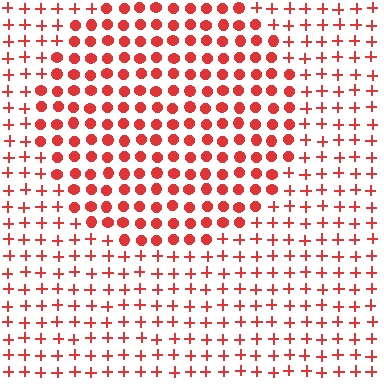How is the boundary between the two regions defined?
The boundary is defined by a change in element shape: circles inside vs. plus signs outside. All elements share the same color and spacing.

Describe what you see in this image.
The image is filled with small red elements arranged in a uniform grid. A circle-shaped region contains circles, while the surrounding area contains plus signs. The boundary is defined purely by the change in element shape.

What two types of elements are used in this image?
The image uses circles inside the circle region and plus signs outside it.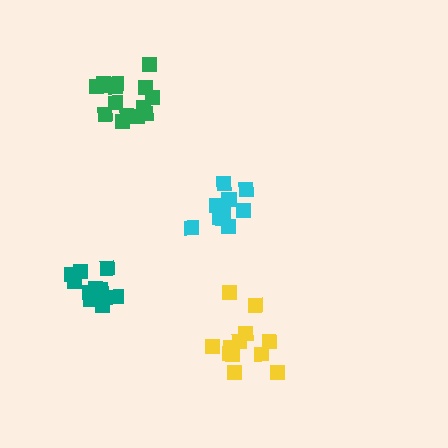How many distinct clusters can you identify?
There are 4 distinct clusters.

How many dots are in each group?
Group 1: 11 dots, Group 2: 12 dots, Group 3: 11 dots, Group 4: 15 dots (49 total).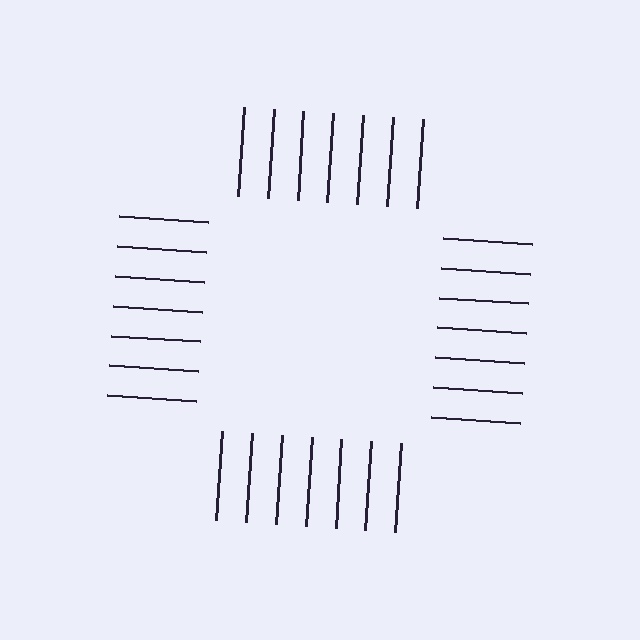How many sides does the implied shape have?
4 sides — the line-ends trace a square.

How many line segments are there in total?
28 — 7 along each of the 4 edges.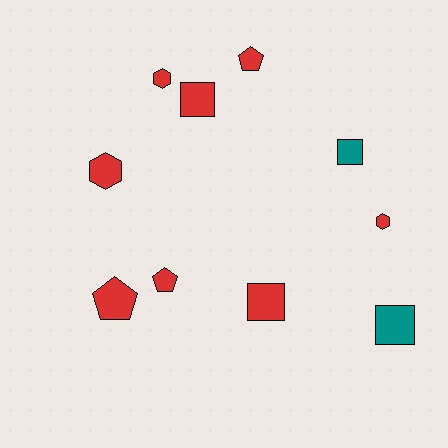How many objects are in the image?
There are 10 objects.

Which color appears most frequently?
Red, with 8 objects.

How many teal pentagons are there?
There are no teal pentagons.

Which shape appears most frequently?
Square, with 4 objects.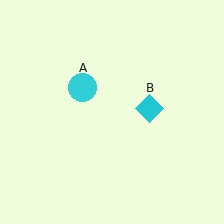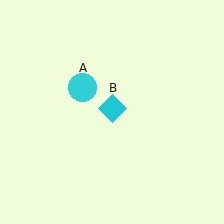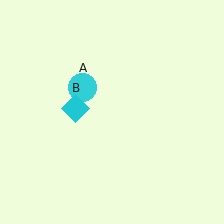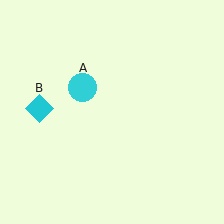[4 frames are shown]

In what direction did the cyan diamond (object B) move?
The cyan diamond (object B) moved left.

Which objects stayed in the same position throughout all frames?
Cyan circle (object A) remained stationary.